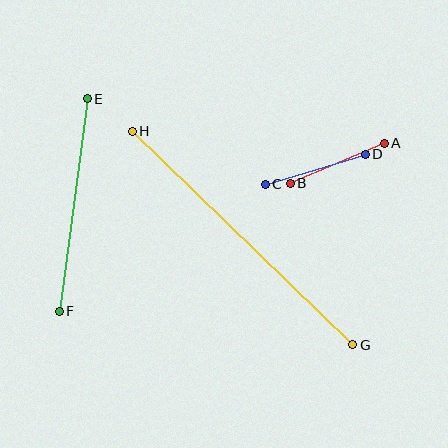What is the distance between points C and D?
The distance is approximately 105 pixels.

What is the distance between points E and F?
The distance is approximately 214 pixels.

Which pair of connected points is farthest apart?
Points G and H are farthest apart.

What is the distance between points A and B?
The distance is approximately 102 pixels.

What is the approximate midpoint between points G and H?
The midpoint is at approximately (243, 238) pixels.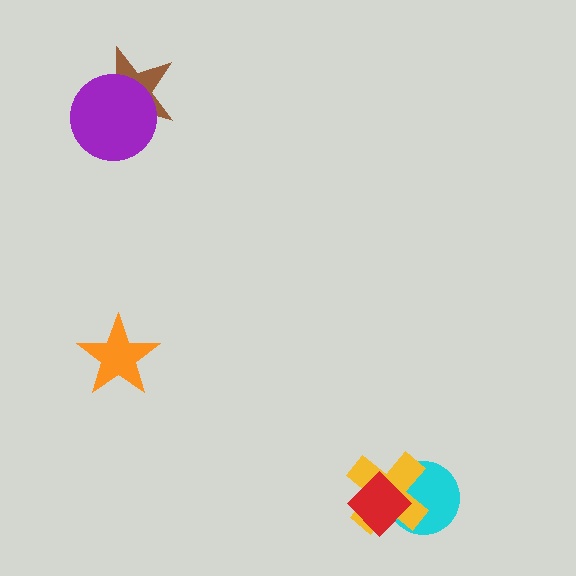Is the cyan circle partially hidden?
Yes, it is partially covered by another shape.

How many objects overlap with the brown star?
1 object overlaps with the brown star.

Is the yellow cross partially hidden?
Yes, it is partially covered by another shape.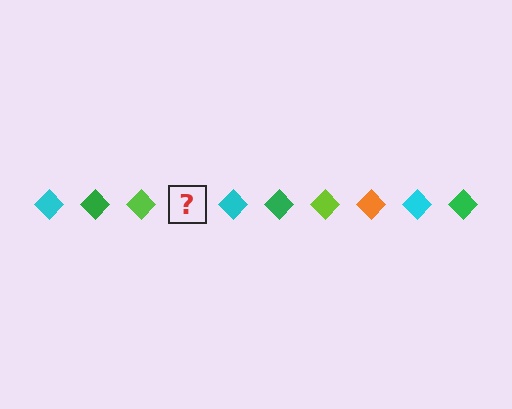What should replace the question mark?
The question mark should be replaced with an orange diamond.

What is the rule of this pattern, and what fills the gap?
The rule is that the pattern cycles through cyan, green, lime, orange diamonds. The gap should be filled with an orange diamond.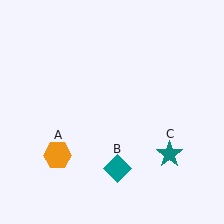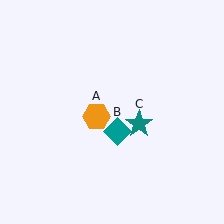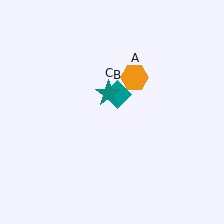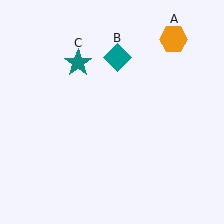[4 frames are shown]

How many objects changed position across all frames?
3 objects changed position: orange hexagon (object A), teal diamond (object B), teal star (object C).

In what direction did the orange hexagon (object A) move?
The orange hexagon (object A) moved up and to the right.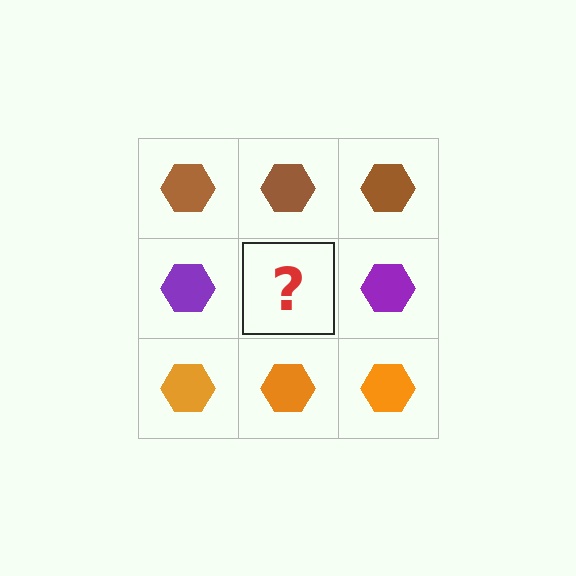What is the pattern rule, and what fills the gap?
The rule is that each row has a consistent color. The gap should be filled with a purple hexagon.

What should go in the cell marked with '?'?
The missing cell should contain a purple hexagon.